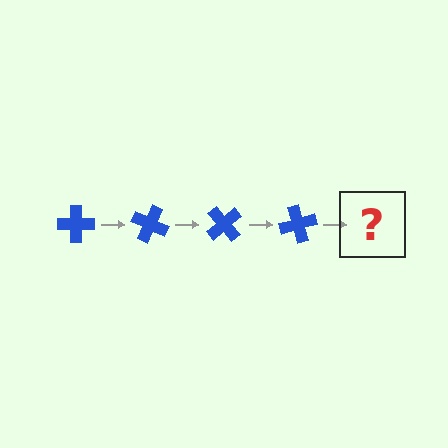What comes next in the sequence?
The next element should be a blue cross rotated 100 degrees.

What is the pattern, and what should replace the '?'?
The pattern is that the cross rotates 25 degrees each step. The '?' should be a blue cross rotated 100 degrees.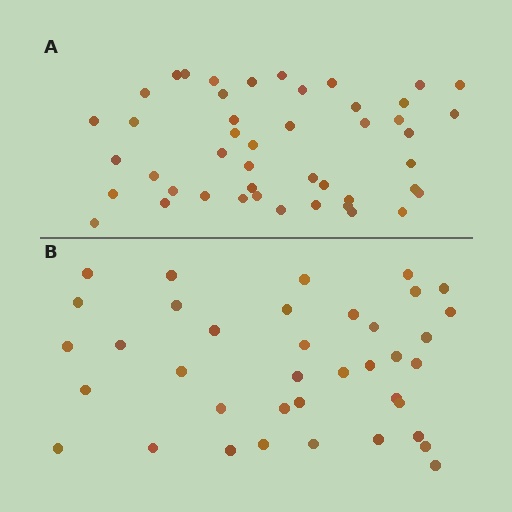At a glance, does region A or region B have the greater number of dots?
Region A (the top region) has more dots.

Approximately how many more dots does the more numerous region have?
Region A has roughly 8 or so more dots than region B.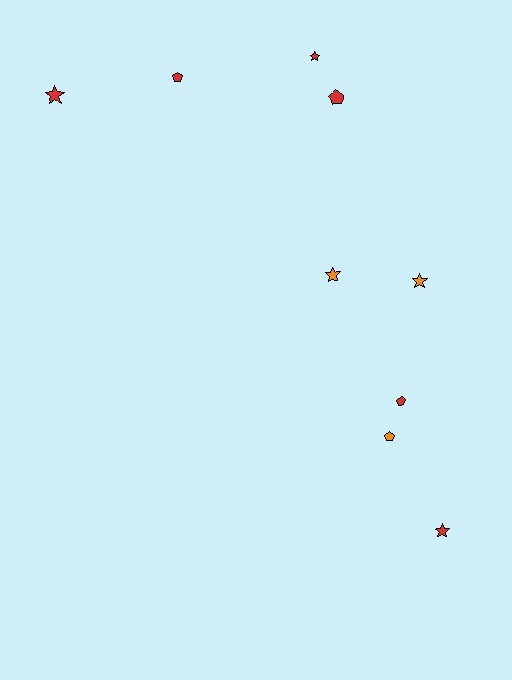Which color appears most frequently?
Red, with 6 objects.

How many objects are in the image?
There are 9 objects.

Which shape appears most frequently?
Star, with 5 objects.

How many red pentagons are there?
There are 3 red pentagons.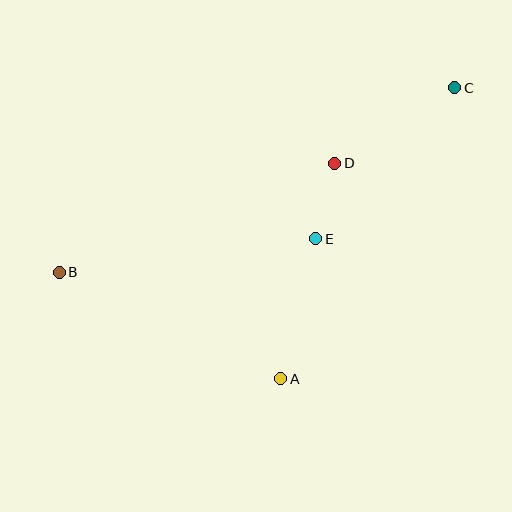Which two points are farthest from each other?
Points B and C are farthest from each other.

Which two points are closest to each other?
Points D and E are closest to each other.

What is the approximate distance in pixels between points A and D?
The distance between A and D is approximately 222 pixels.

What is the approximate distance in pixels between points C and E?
The distance between C and E is approximately 205 pixels.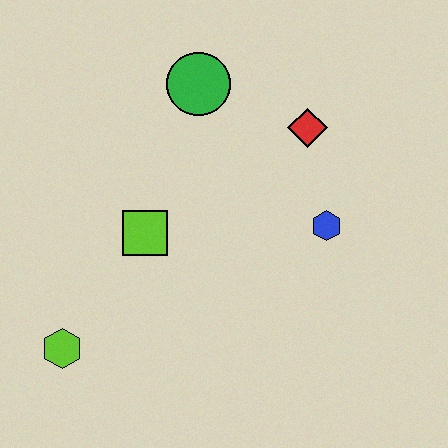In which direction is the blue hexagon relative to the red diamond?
The blue hexagon is below the red diamond.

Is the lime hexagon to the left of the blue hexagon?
Yes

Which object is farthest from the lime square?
The red diamond is farthest from the lime square.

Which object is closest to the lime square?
The lime hexagon is closest to the lime square.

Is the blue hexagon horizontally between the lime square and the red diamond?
No